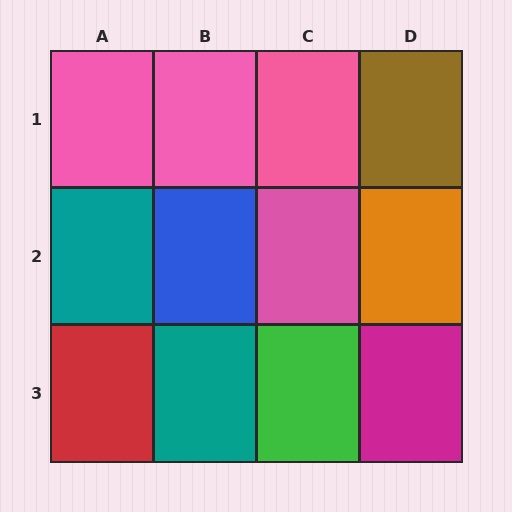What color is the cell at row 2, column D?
Orange.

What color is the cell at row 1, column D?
Brown.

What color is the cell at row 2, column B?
Blue.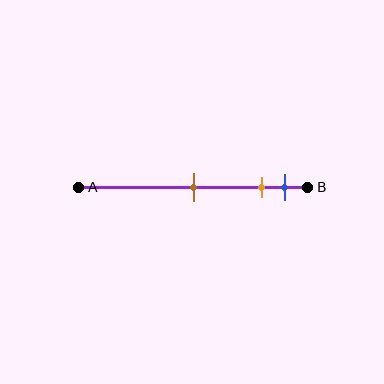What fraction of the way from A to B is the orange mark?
The orange mark is approximately 80% (0.8) of the way from A to B.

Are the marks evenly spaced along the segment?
No, the marks are not evenly spaced.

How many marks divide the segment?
There are 3 marks dividing the segment.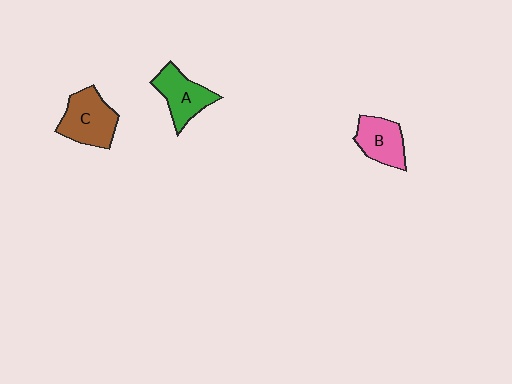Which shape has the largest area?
Shape C (brown).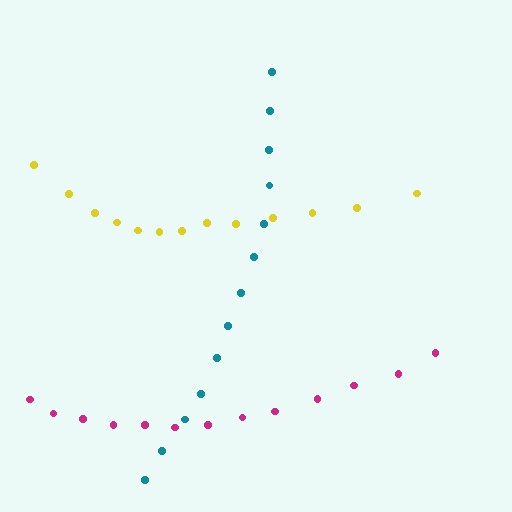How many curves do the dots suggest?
There are 3 distinct paths.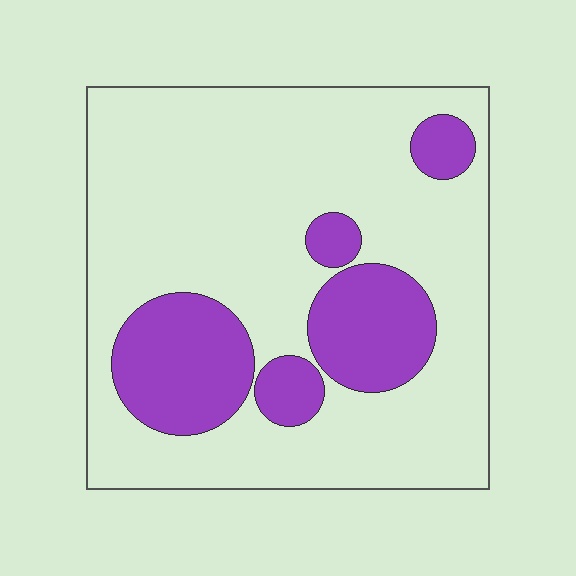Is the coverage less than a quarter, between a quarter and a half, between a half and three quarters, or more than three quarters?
Less than a quarter.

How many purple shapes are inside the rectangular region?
5.